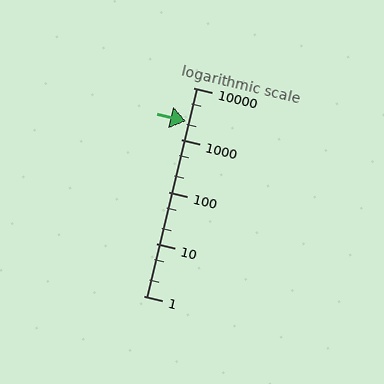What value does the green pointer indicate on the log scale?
The pointer indicates approximately 2300.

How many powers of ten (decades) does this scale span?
The scale spans 4 decades, from 1 to 10000.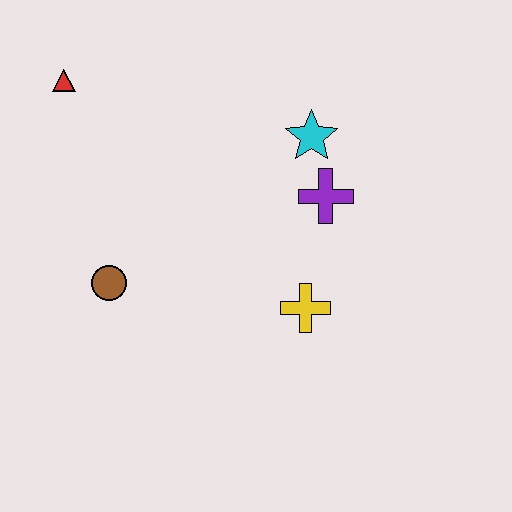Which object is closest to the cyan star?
The purple cross is closest to the cyan star.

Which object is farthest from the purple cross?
The red triangle is farthest from the purple cross.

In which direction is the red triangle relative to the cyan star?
The red triangle is to the left of the cyan star.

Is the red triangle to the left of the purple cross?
Yes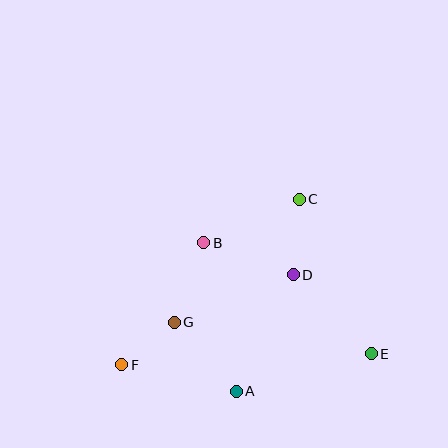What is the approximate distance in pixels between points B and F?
The distance between B and F is approximately 146 pixels.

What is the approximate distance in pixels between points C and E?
The distance between C and E is approximately 170 pixels.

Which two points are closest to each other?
Points F and G are closest to each other.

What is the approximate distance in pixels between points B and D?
The distance between B and D is approximately 95 pixels.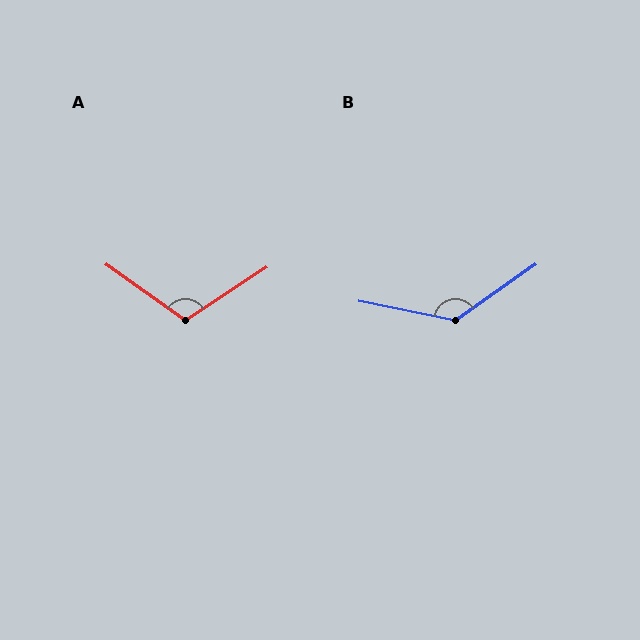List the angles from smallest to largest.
A (111°), B (133°).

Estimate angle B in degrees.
Approximately 133 degrees.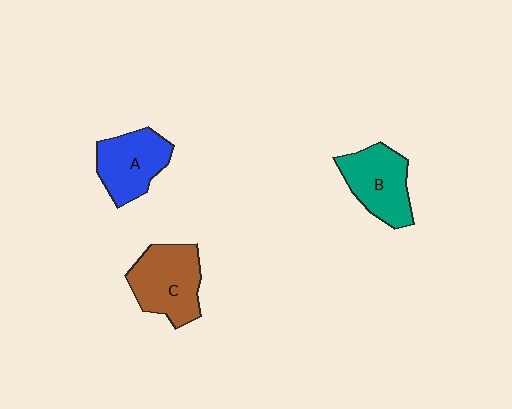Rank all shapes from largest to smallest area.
From largest to smallest: C (brown), B (teal), A (blue).